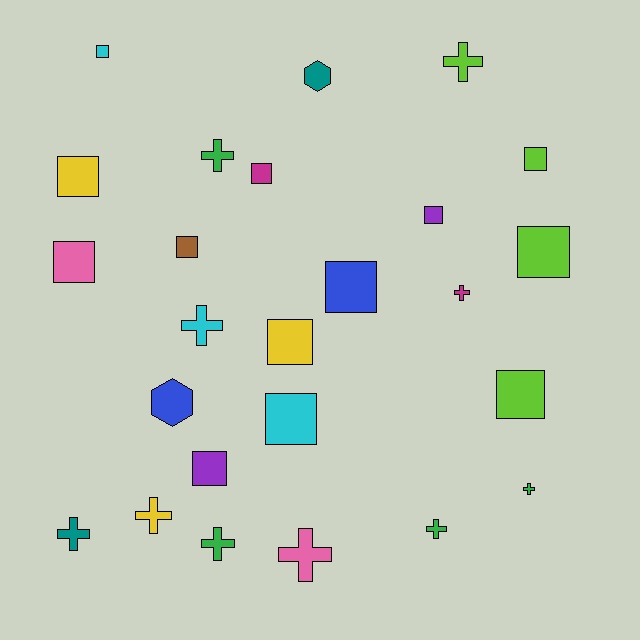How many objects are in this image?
There are 25 objects.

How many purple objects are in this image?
There are 2 purple objects.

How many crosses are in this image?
There are 10 crosses.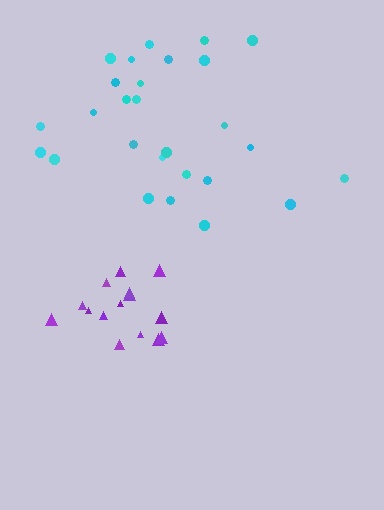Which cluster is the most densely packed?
Purple.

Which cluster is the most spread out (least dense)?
Cyan.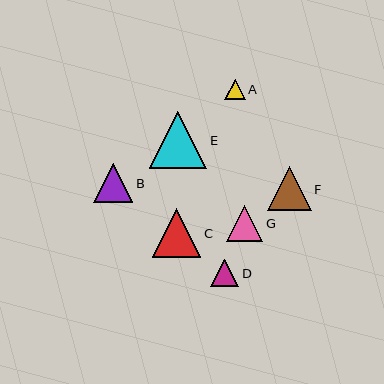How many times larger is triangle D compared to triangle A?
Triangle D is approximately 1.4 times the size of triangle A.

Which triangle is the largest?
Triangle E is the largest with a size of approximately 58 pixels.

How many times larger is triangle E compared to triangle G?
Triangle E is approximately 1.6 times the size of triangle G.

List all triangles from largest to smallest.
From largest to smallest: E, C, F, B, G, D, A.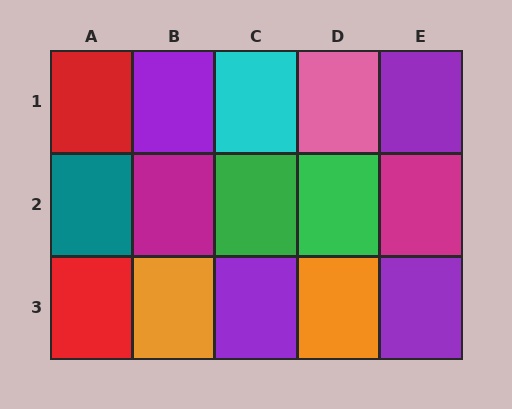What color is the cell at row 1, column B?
Purple.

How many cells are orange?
2 cells are orange.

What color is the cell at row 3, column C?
Purple.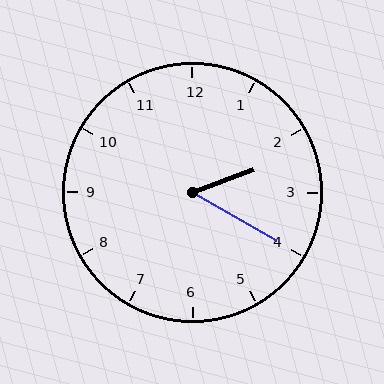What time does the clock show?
2:20.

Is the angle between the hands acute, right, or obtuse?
It is acute.